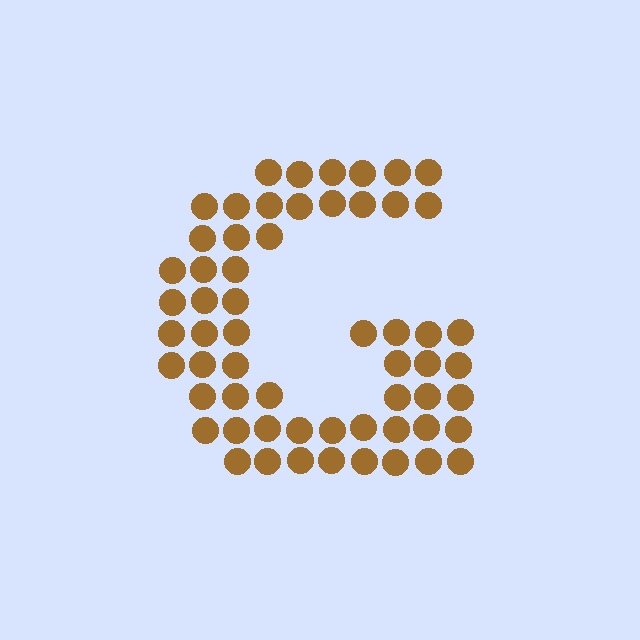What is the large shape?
The large shape is the letter G.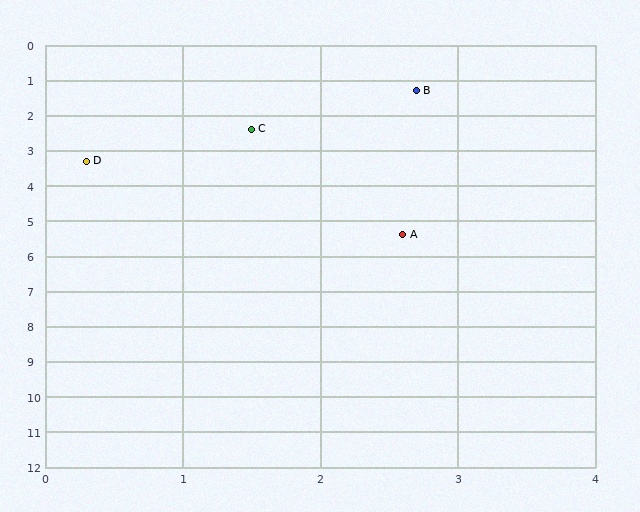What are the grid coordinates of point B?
Point B is at approximately (2.7, 1.3).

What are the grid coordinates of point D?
Point D is at approximately (0.3, 3.3).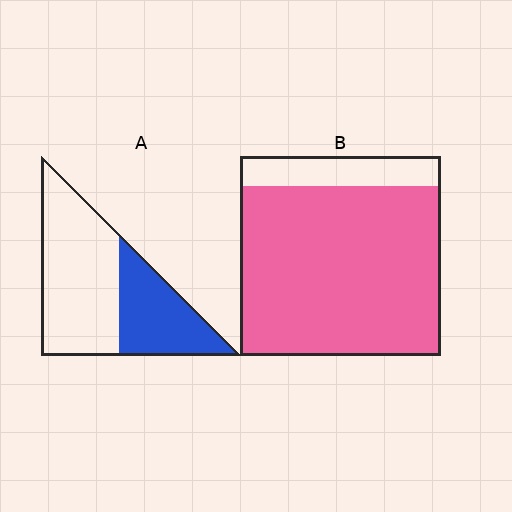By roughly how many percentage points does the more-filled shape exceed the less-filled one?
By roughly 50 percentage points (B over A).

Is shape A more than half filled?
No.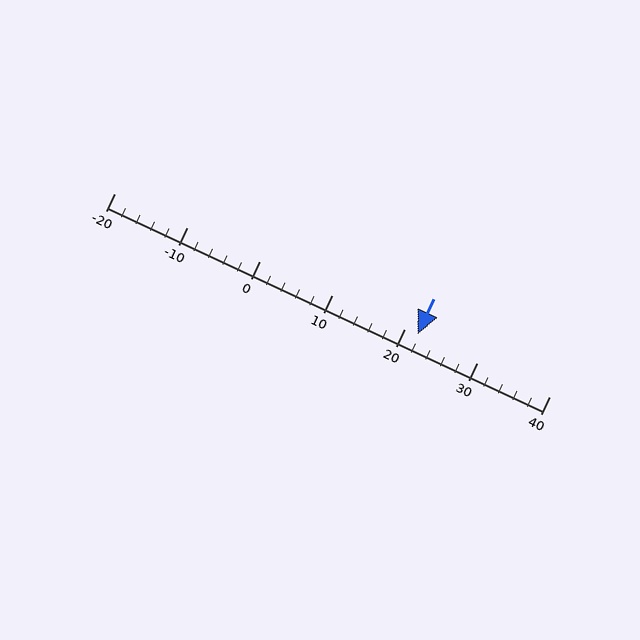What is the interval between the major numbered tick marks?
The major tick marks are spaced 10 units apart.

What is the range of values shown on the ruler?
The ruler shows values from -20 to 40.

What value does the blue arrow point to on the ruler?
The blue arrow points to approximately 22.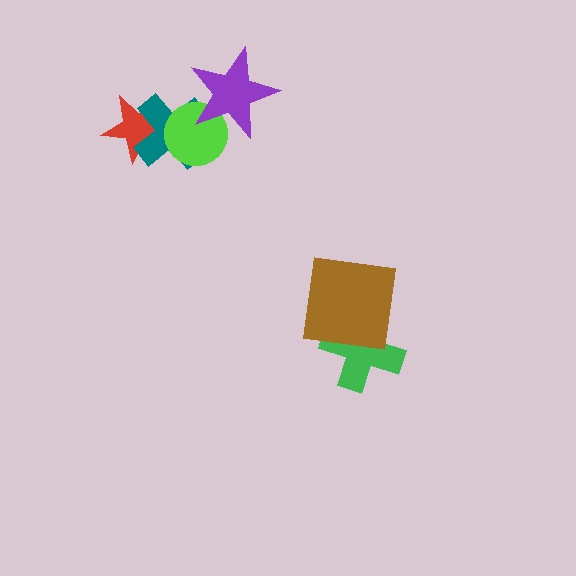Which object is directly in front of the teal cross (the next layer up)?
The lime circle is directly in front of the teal cross.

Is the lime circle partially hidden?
Yes, it is partially covered by another shape.